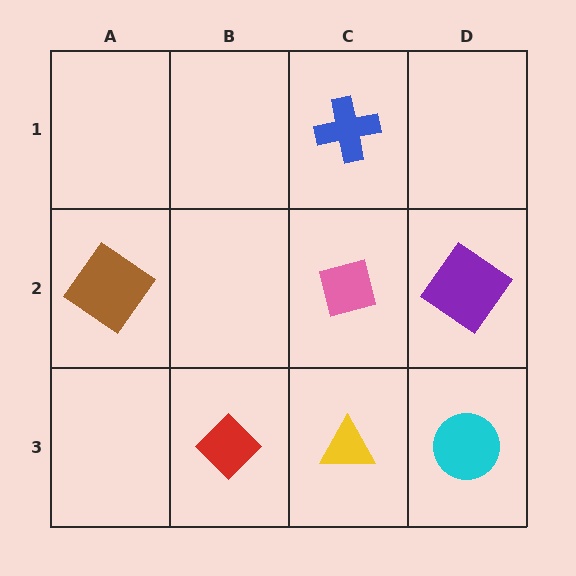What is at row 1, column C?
A blue cross.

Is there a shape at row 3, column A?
No, that cell is empty.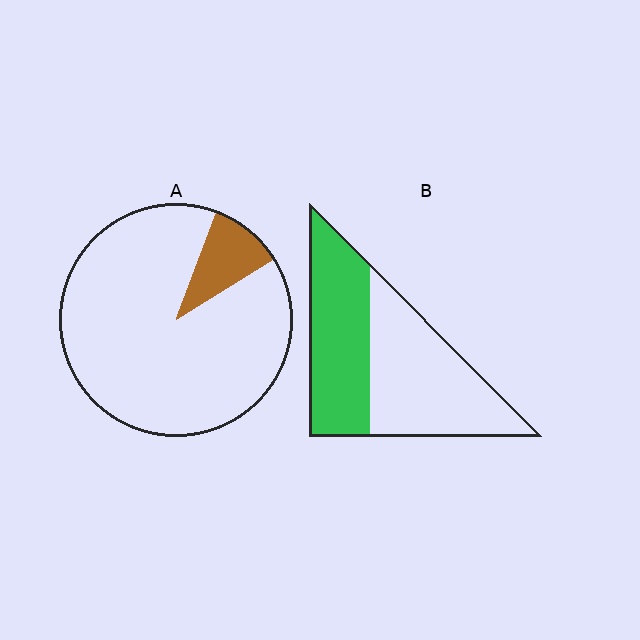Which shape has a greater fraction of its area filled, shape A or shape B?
Shape B.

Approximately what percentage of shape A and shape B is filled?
A is approximately 10% and B is approximately 45%.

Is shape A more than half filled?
No.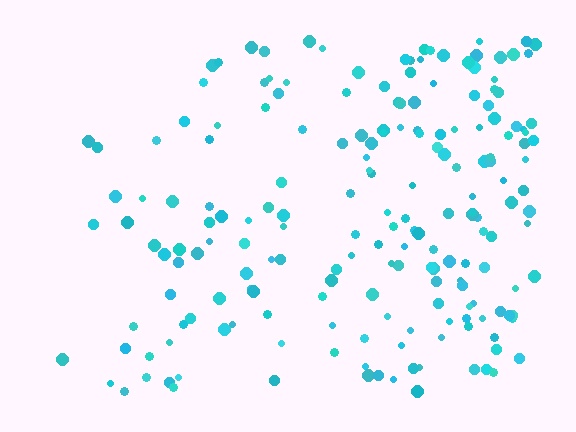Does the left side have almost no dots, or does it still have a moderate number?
Still a moderate number, just noticeably fewer than the right.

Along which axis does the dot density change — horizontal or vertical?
Horizontal.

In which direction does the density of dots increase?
From left to right, with the right side densest.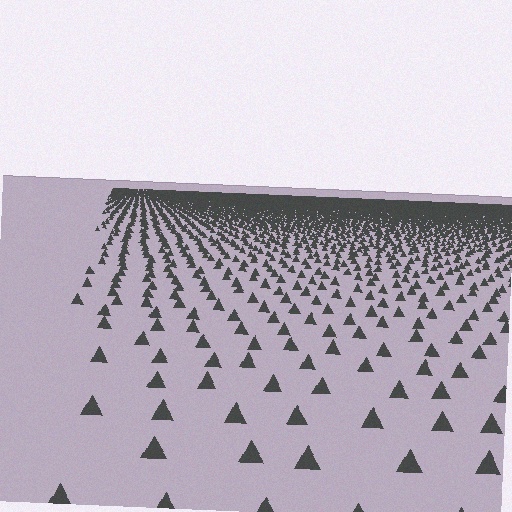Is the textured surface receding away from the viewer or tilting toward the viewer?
The surface is receding away from the viewer. Texture elements get smaller and denser toward the top.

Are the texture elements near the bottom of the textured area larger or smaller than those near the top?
Larger. Near the bottom, elements are closer to the viewer and appear at a bigger on-screen size.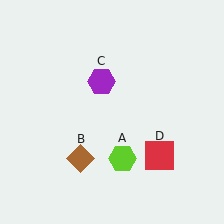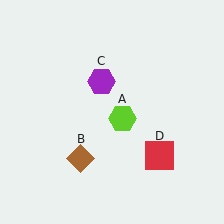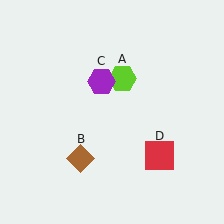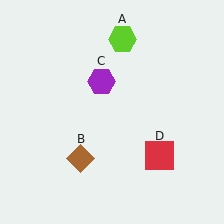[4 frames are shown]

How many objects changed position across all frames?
1 object changed position: lime hexagon (object A).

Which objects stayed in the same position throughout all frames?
Brown diamond (object B) and purple hexagon (object C) and red square (object D) remained stationary.